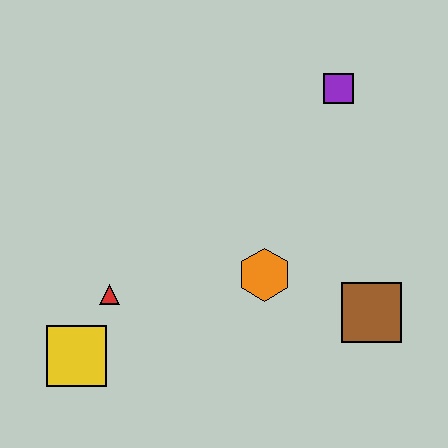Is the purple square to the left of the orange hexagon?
No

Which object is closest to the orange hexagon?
The brown square is closest to the orange hexagon.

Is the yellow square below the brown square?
Yes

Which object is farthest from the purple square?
The yellow square is farthest from the purple square.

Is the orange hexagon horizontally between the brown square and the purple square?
No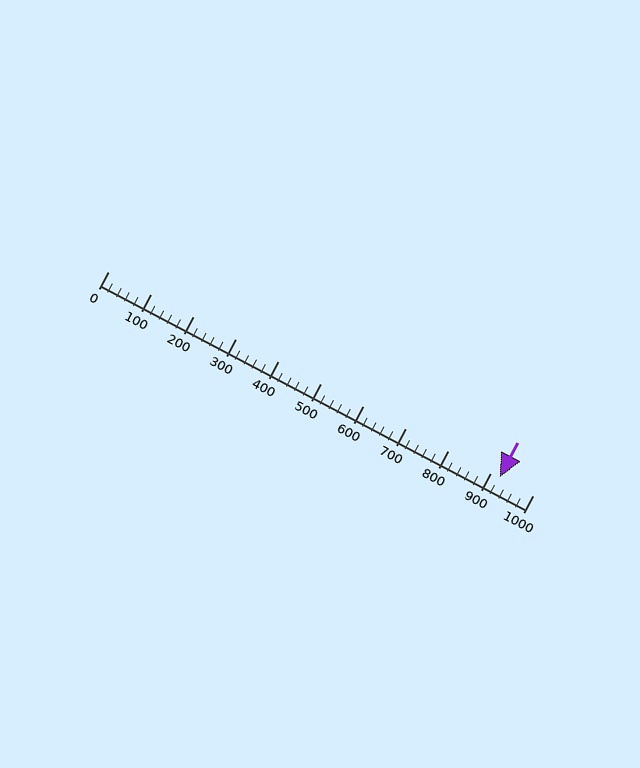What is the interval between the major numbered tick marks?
The major tick marks are spaced 100 units apart.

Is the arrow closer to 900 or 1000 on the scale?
The arrow is closer to 900.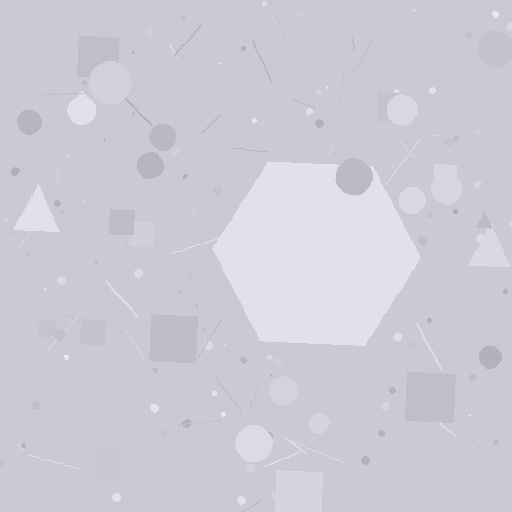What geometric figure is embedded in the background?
A hexagon is embedded in the background.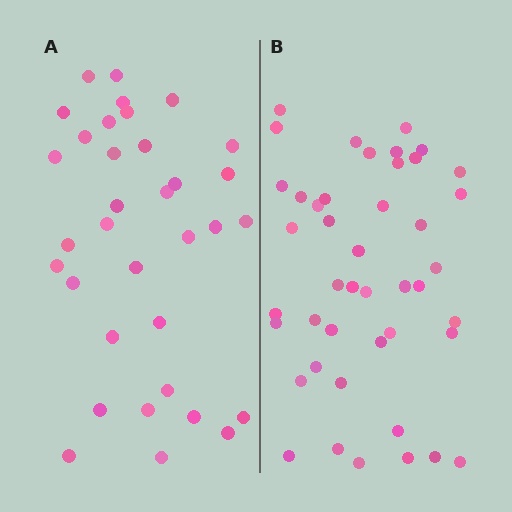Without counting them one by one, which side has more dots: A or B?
Region B (the right region) has more dots.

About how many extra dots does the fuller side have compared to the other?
Region B has roughly 10 or so more dots than region A.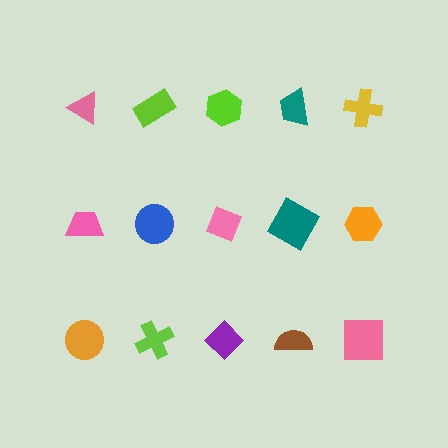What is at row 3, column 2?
A lime cross.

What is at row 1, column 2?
A lime rectangle.